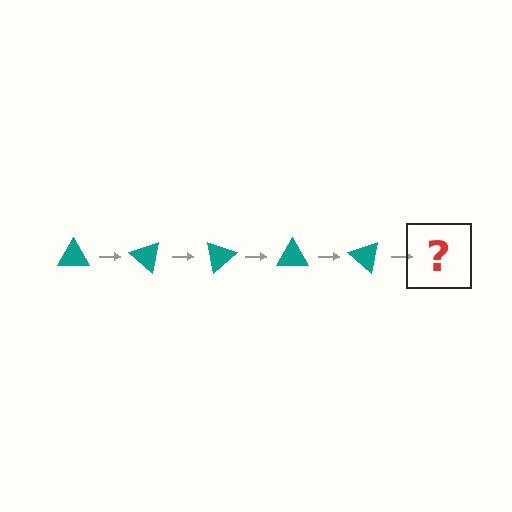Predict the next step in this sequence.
The next step is a teal triangle rotated 200 degrees.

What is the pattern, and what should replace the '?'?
The pattern is that the triangle rotates 40 degrees each step. The '?' should be a teal triangle rotated 200 degrees.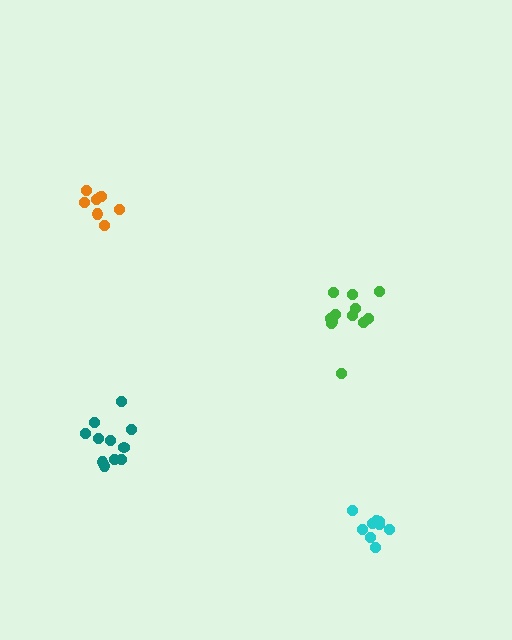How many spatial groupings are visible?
There are 4 spatial groupings.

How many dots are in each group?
Group 1: 12 dots, Group 2: 9 dots, Group 3: 8 dots, Group 4: 11 dots (40 total).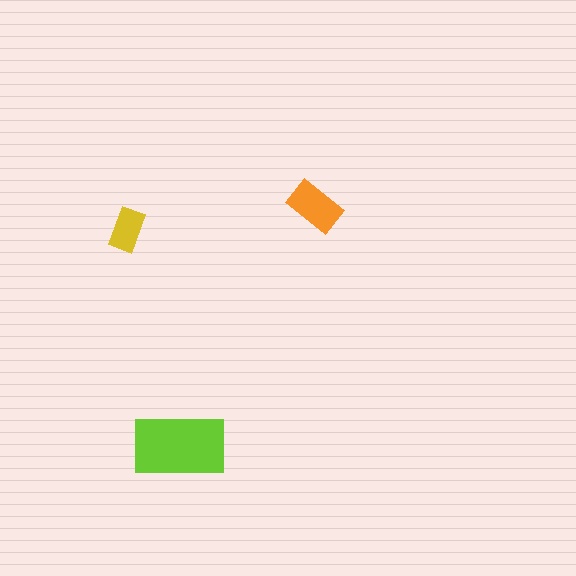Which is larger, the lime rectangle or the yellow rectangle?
The lime one.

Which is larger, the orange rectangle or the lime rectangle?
The lime one.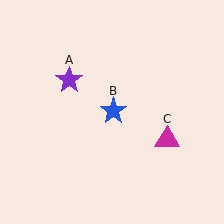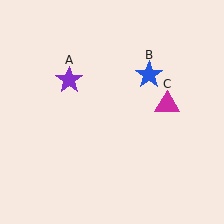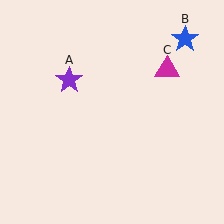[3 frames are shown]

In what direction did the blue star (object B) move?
The blue star (object B) moved up and to the right.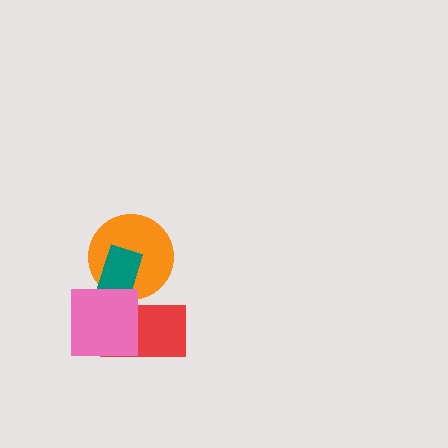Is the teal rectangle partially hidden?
Yes, it is partially covered by another shape.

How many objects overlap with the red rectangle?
3 objects overlap with the red rectangle.